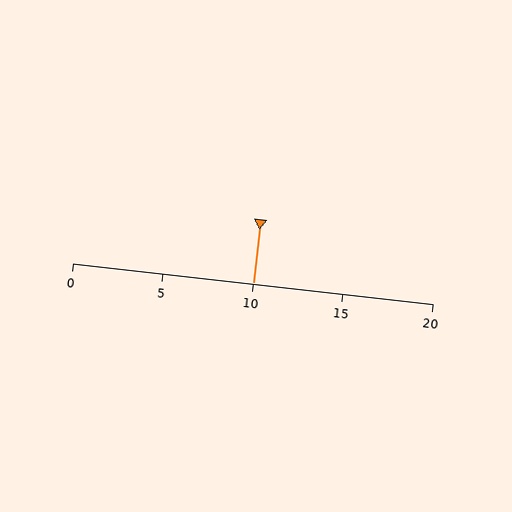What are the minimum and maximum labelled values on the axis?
The axis runs from 0 to 20.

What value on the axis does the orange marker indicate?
The marker indicates approximately 10.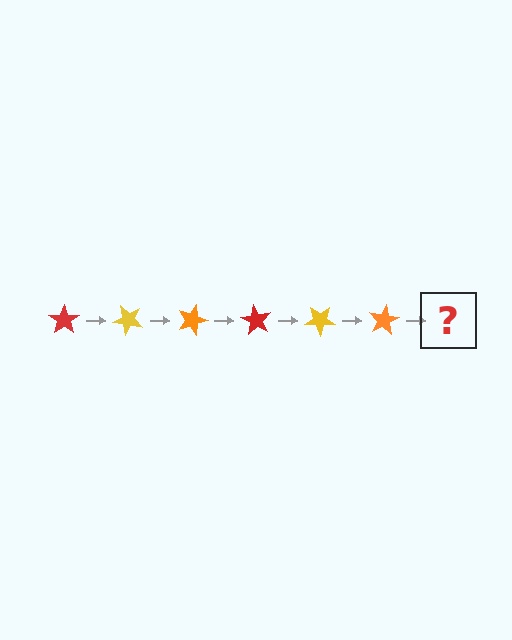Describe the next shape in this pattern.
It should be a red star, rotated 270 degrees from the start.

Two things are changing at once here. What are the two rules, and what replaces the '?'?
The two rules are that it rotates 45 degrees each step and the color cycles through red, yellow, and orange. The '?' should be a red star, rotated 270 degrees from the start.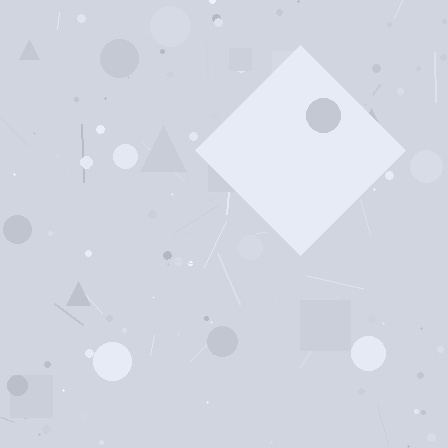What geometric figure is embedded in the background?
A diamond is embedded in the background.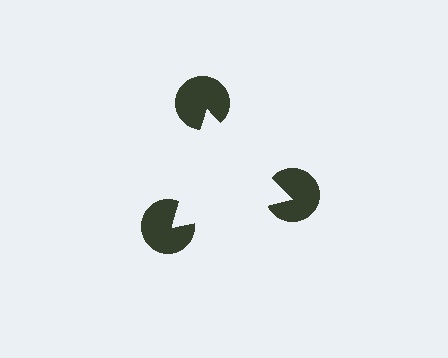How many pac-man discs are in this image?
There are 3 — one at each vertex of the illusory triangle.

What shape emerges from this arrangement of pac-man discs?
An illusory triangle — its edges are inferred from the aligned wedge cuts in the pac-man discs, not physically drawn.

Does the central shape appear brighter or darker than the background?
It typically appears slightly brighter than the background, even though no actual brightness change is drawn.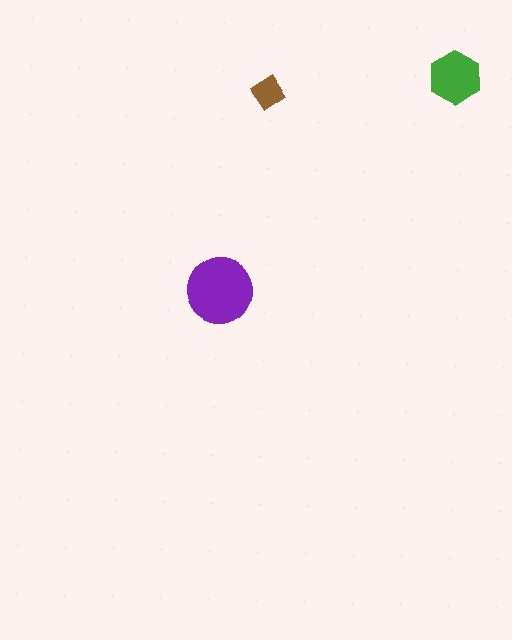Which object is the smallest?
The brown diamond.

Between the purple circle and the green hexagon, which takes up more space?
The purple circle.